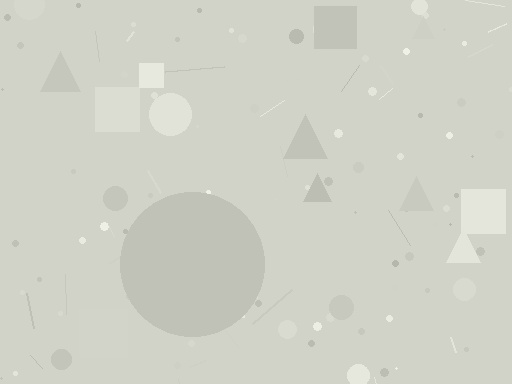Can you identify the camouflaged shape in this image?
The camouflaged shape is a circle.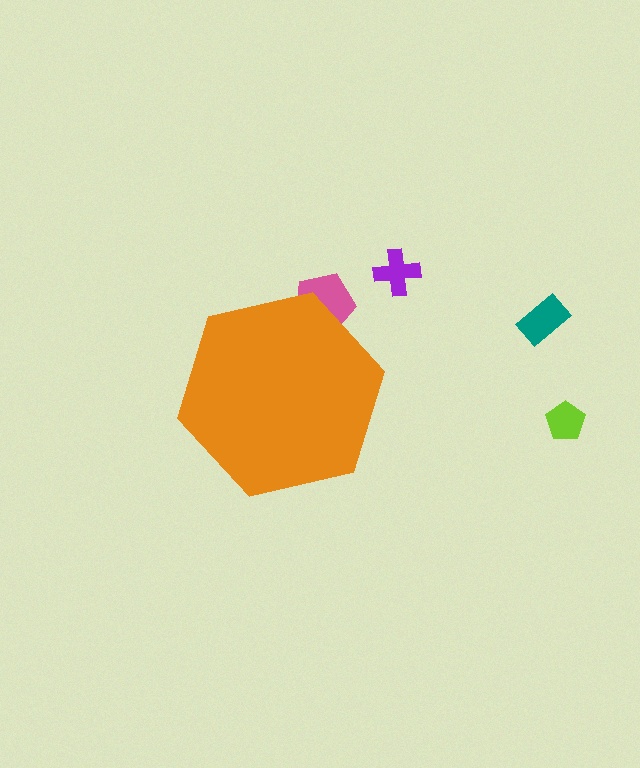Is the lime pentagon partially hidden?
No, the lime pentagon is fully visible.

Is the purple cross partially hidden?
No, the purple cross is fully visible.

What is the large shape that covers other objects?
An orange hexagon.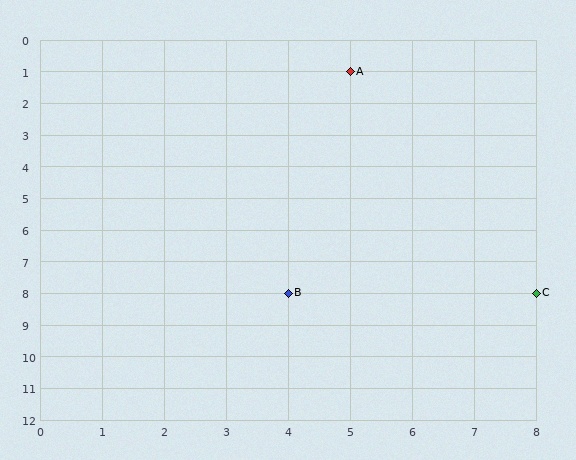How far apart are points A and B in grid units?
Points A and B are 1 column and 7 rows apart (about 7.1 grid units diagonally).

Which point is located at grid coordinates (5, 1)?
Point A is at (5, 1).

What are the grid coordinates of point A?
Point A is at grid coordinates (5, 1).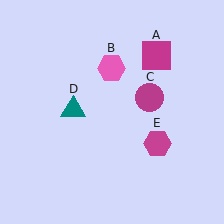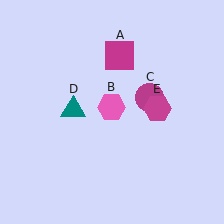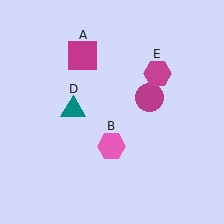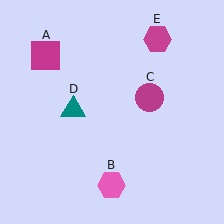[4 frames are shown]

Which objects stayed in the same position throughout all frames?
Magenta circle (object C) and teal triangle (object D) remained stationary.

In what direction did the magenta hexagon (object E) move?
The magenta hexagon (object E) moved up.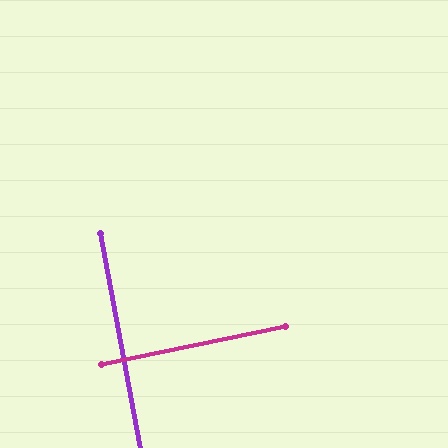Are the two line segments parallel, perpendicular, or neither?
Perpendicular — they meet at approximately 89°.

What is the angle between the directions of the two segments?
Approximately 89 degrees.